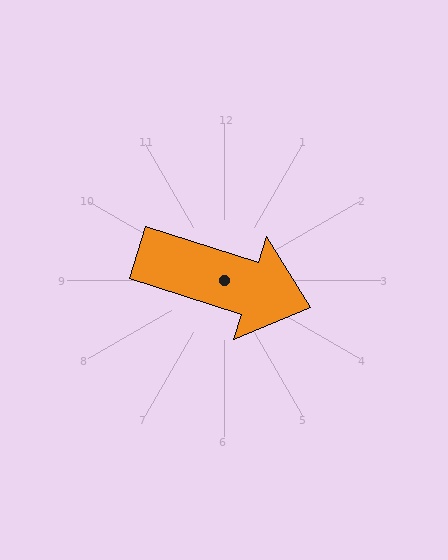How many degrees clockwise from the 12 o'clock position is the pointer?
Approximately 108 degrees.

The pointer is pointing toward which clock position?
Roughly 4 o'clock.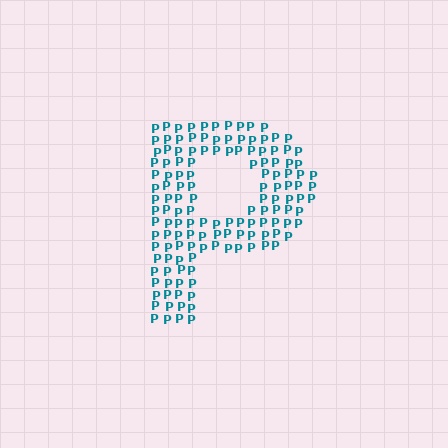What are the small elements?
The small elements are letter P's.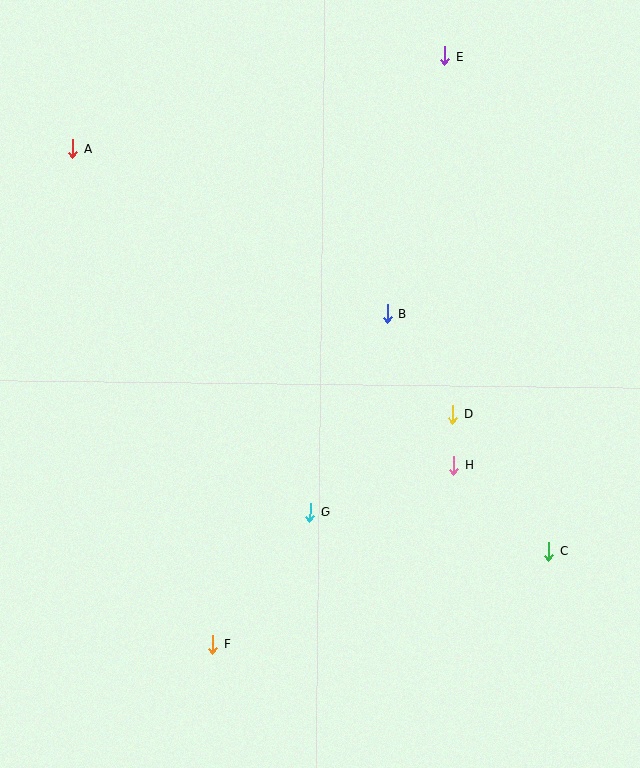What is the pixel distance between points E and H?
The distance between E and H is 408 pixels.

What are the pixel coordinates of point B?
Point B is at (387, 314).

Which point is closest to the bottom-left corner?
Point F is closest to the bottom-left corner.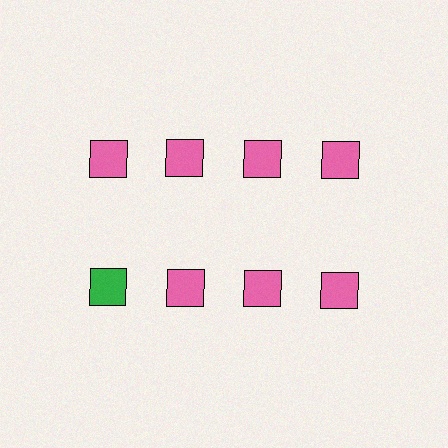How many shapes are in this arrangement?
There are 8 shapes arranged in a grid pattern.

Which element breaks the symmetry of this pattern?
The green square in the second row, leftmost column breaks the symmetry. All other shapes are pink squares.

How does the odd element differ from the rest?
It has a different color: green instead of pink.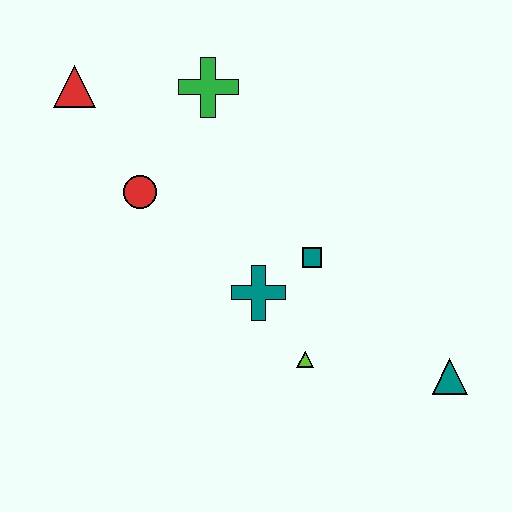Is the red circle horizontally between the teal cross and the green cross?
No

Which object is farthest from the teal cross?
The red triangle is farthest from the teal cross.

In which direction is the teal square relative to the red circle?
The teal square is to the right of the red circle.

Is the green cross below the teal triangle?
No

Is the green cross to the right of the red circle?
Yes